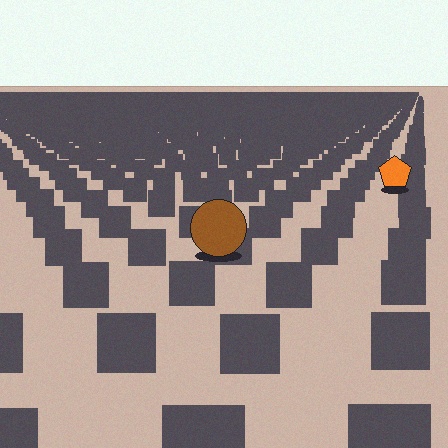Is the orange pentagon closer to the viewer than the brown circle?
No. The brown circle is closer — you can tell from the texture gradient: the ground texture is coarser near it.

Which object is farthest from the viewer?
The orange pentagon is farthest from the viewer. It appears smaller and the ground texture around it is denser.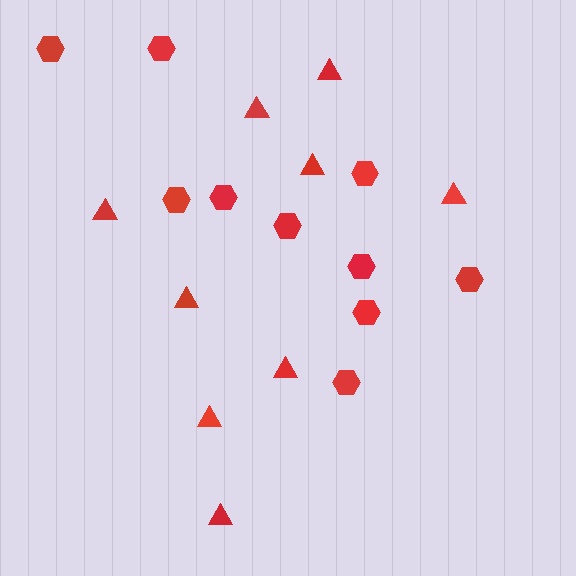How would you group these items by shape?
There are 2 groups: one group of triangles (9) and one group of hexagons (10).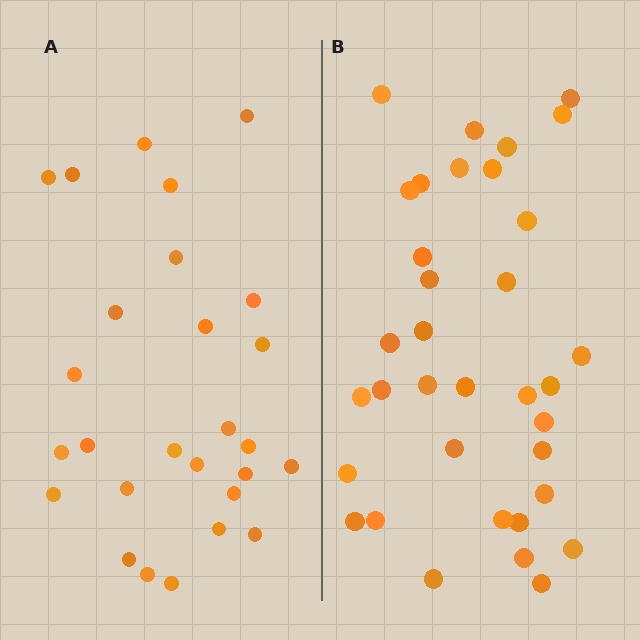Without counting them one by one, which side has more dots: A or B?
Region B (the right region) has more dots.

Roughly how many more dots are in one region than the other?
Region B has roughly 8 or so more dots than region A.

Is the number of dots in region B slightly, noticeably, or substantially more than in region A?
Region B has noticeably more, but not dramatically so. The ratio is roughly 1.3 to 1.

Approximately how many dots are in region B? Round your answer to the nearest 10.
About 40 dots. (The exact count is 35, which rounds to 40.)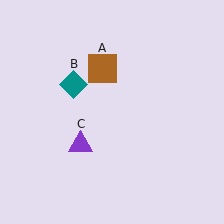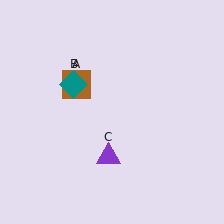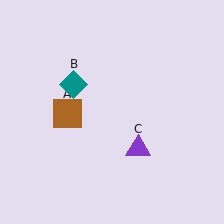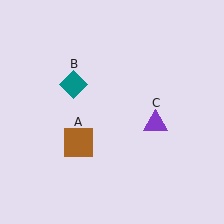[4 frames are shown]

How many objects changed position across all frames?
2 objects changed position: brown square (object A), purple triangle (object C).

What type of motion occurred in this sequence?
The brown square (object A), purple triangle (object C) rotated counterclockwise around the center of the scene.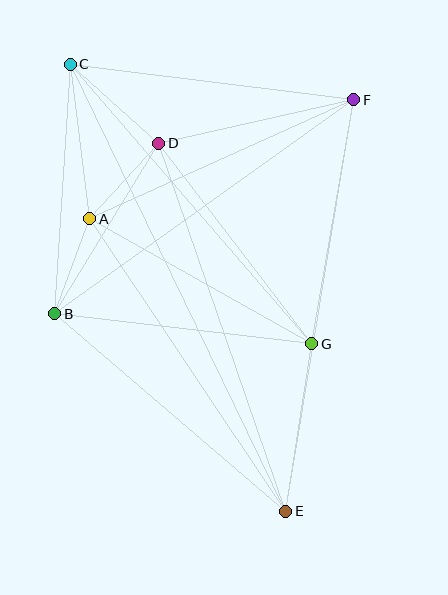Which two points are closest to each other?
Points A and B are closest to each other.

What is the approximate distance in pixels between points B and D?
The distance between B and D is approximately 199 pixels.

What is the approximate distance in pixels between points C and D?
The distance between C and D is approximately 119 pixels.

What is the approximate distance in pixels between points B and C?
The distance between B and C is approximately 250 pixels.